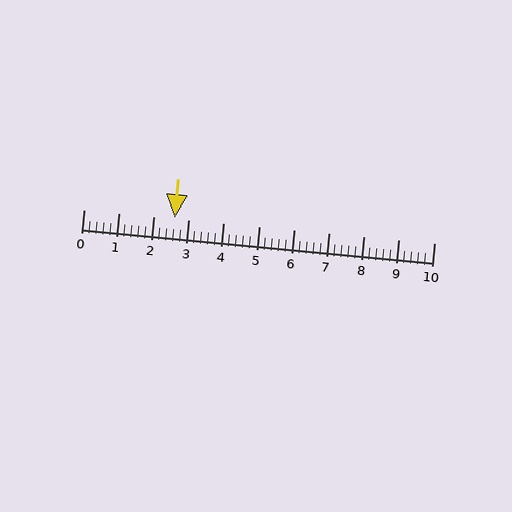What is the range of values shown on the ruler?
The ruler shows values from 0 to 10.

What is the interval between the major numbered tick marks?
The major tick marks are spaced 1 units apart.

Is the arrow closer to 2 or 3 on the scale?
The arrow is closer to 3.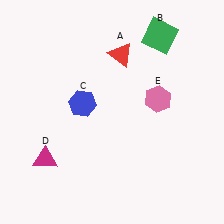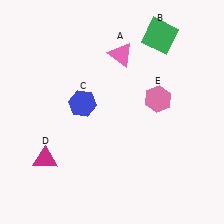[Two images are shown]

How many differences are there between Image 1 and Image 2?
There is 1 difference between the two images.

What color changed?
The triangle (A) changed from red in Image 1 to pink in Image 2.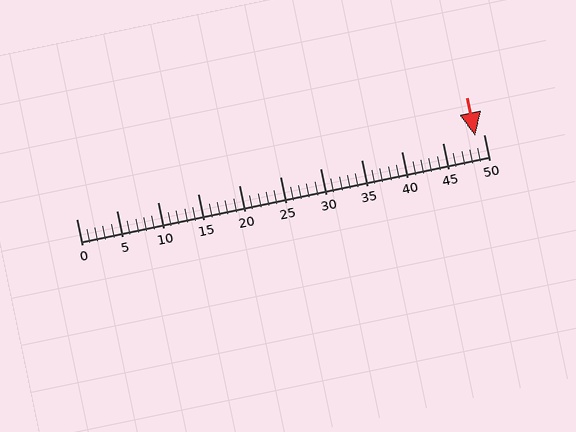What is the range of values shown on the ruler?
The ruler shows values from 0 to 50.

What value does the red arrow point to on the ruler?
The red arrow points to approximately 49.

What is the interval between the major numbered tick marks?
The major tick marks are spaced 5 units apart.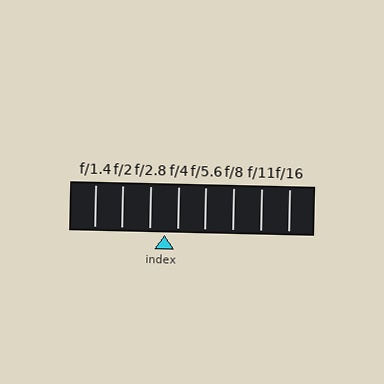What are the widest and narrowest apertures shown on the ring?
The widest aperture shown is f/1.4 and the narrowest is f/16.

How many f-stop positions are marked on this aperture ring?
There are 8 f-stop positions marked.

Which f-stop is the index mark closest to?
The index mark is closest to f/4.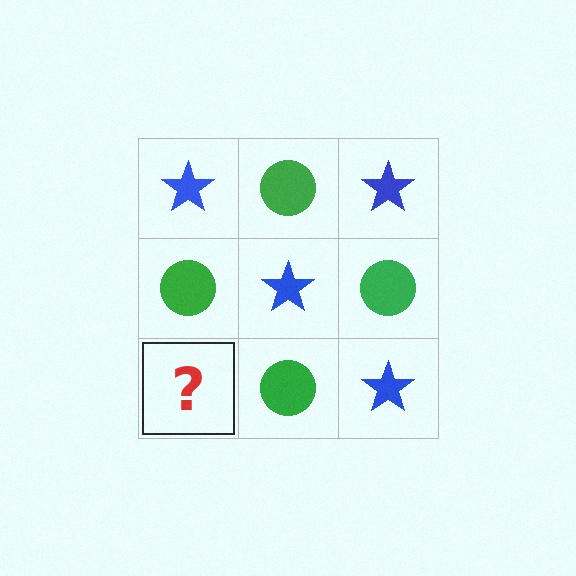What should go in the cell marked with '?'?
The missing cell should contain a blue star.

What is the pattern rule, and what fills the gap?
The rule is that it alternates blue star and green circle in a checkerboard pattern. The gap should be filled with a blue star.